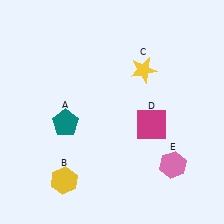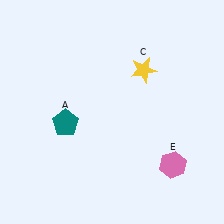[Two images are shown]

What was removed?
The magenta square (D), the yellow hexagon (B) were removed in Image 2.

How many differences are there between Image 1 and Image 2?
There are 2 differences between the two images.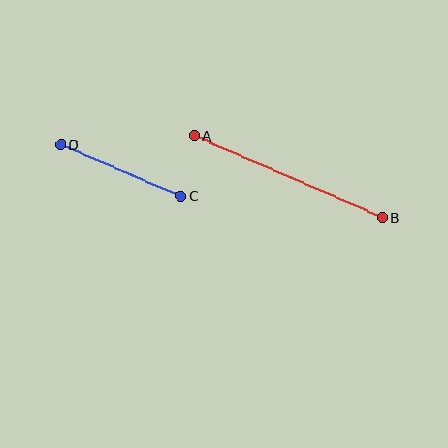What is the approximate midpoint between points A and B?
The midpoint is at approximately (288, 177) pixels.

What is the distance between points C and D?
The distance is approximately 130 pixels.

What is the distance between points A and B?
The distance is approximately 206 pixels.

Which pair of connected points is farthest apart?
Points A and B are farthest apart.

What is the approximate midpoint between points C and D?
The midpoint is at approximately (121, 170) pixels.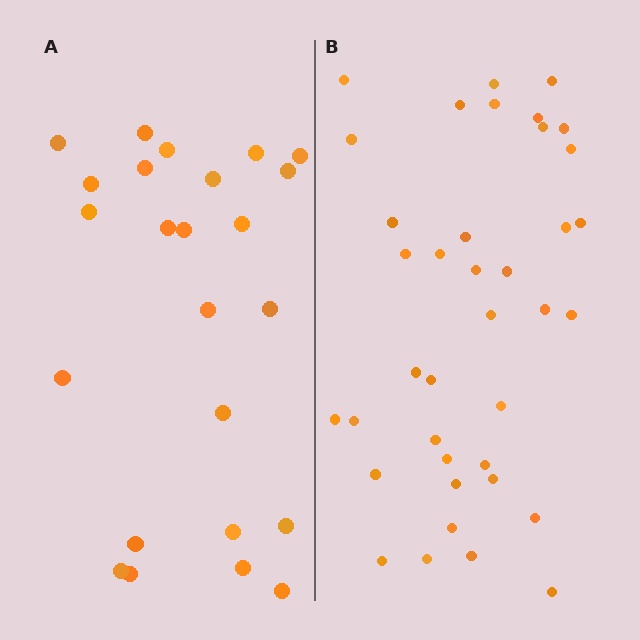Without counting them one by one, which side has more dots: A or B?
Region B (the right region) has more dots.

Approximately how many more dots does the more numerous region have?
Region B has approximately 15 more dots than region A.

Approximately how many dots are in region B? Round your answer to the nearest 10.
About 40 dots. (The exact count is 38, which rounds to 40.)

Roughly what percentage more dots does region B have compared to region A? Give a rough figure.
About 60% more.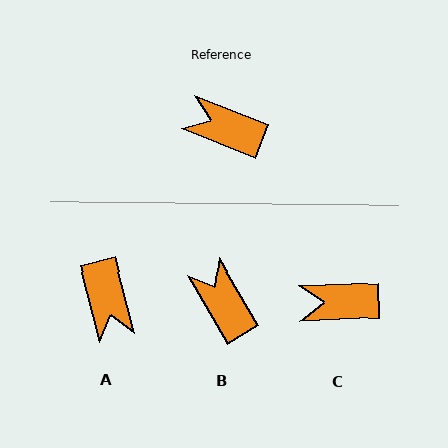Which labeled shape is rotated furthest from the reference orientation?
A, about 126 degrees away.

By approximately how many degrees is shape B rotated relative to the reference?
Approximately 38 degrees clockwise.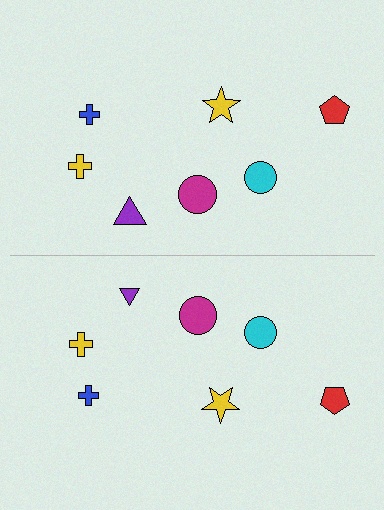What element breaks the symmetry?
The purple triangle on the bottom side has a different size than its mirror counterpart.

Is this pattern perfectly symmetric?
No, the pattern is not perfectly symmetric. The purple triangle on the bottom side has a different size than its mirror counterpart.